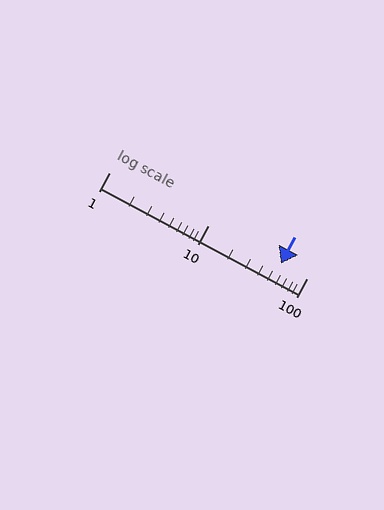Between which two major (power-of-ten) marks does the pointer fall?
The pointer is between 10 and 100.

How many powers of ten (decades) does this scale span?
The scale spans 2 decades, from 1 to 100.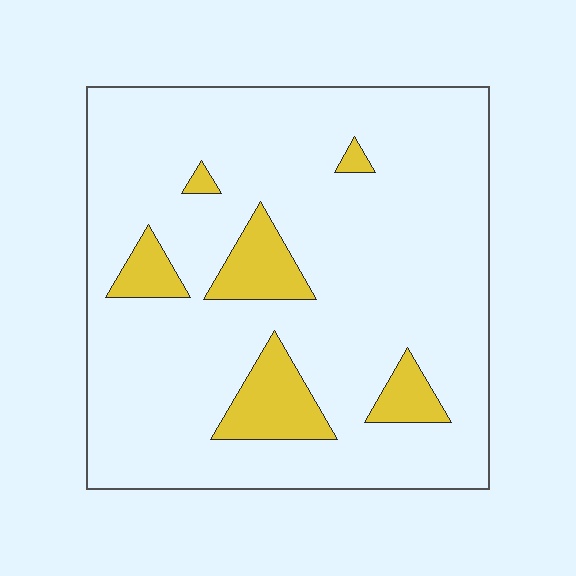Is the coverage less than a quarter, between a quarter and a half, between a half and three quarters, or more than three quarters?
Less than a quarter.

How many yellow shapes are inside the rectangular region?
6.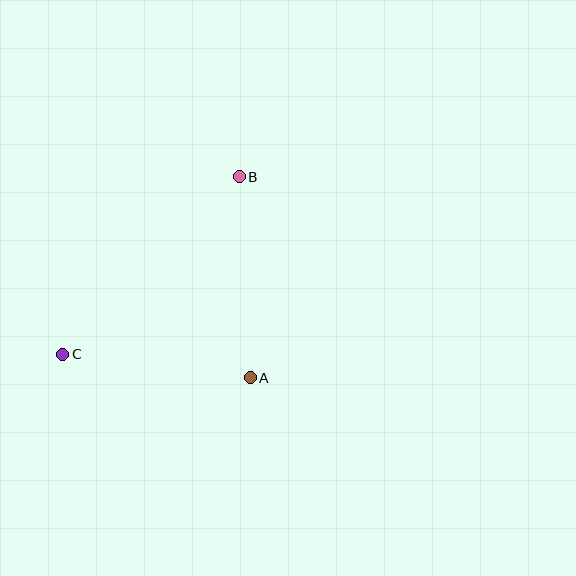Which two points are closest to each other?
Points A and C are closest to each other.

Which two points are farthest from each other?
Points B and C are farthest from each other.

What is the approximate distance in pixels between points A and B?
The distance between A and B is approximately 202 pixels.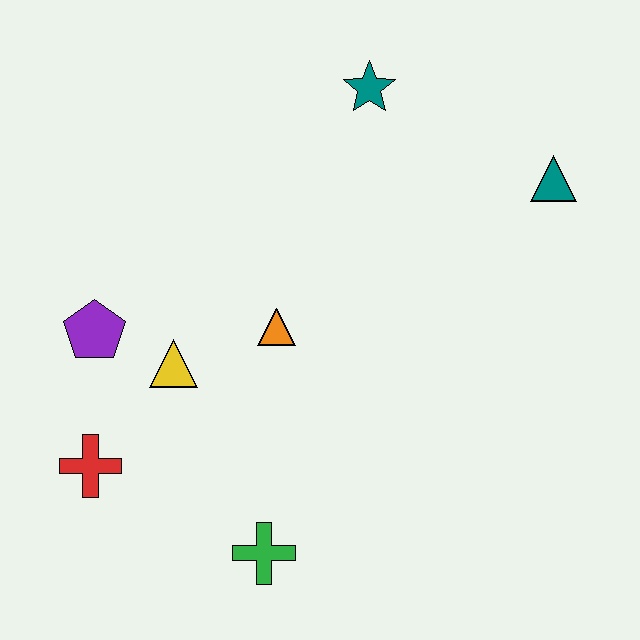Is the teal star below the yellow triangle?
No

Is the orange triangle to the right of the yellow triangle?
Yes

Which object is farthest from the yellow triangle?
The teal triangle is farthest from the yellow triangle.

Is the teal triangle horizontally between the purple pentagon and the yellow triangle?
No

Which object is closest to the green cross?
The red cross is closest to the green cross.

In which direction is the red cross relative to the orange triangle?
The red cross is to the left of the orange triangle.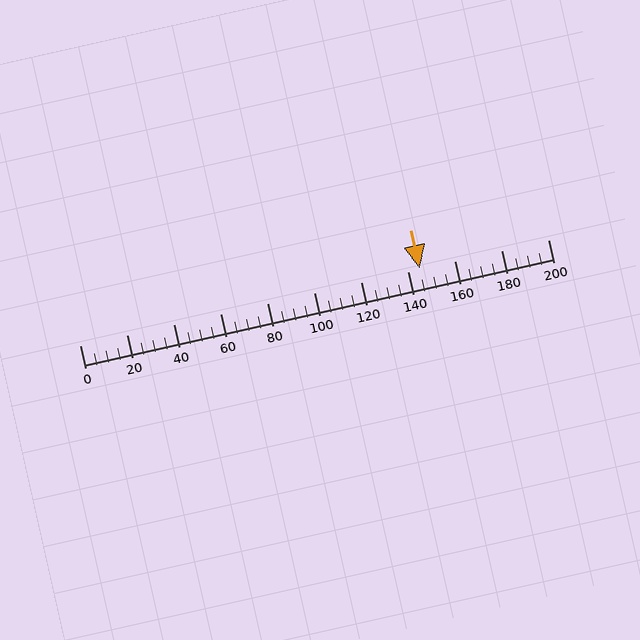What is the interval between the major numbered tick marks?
The major tick marks are spaced 20 units apart.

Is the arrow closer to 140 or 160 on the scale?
The arrow is closer to 140.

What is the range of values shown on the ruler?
The ruler shows values from 0 to 200.